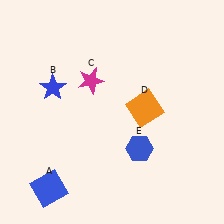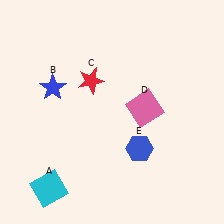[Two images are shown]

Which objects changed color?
A changed from blue to cyan. C changed from magenta to red. D changed from orange to pink.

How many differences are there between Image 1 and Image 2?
There are 3 differences between the two images.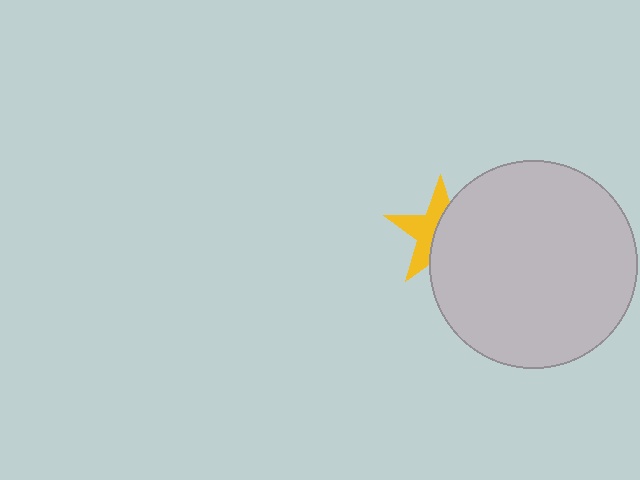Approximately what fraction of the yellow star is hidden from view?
Roughly 52% of the yellow star is hidden behind the light gray circle.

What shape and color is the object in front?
The object in front is a light gray circle.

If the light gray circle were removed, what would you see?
You would see the complete yellow star.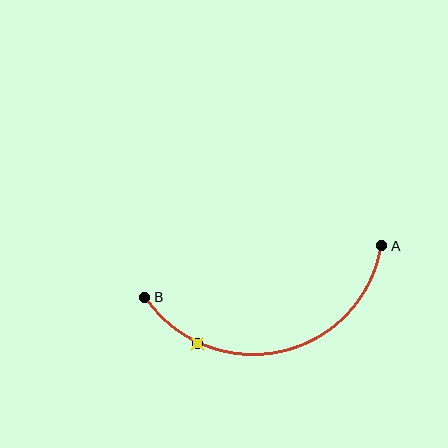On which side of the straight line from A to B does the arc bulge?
The arc bulges below the straight line connecting A and B.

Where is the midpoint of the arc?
The arc midpoint is the point on the curve farthest from the straight line joining A and B. It sits below that line.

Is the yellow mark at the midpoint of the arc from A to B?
No. The yellow mark lies on the arc but is closer to endpoint B. The arc midpoint would be at the point on the curve equidistant along the arc from both A and B.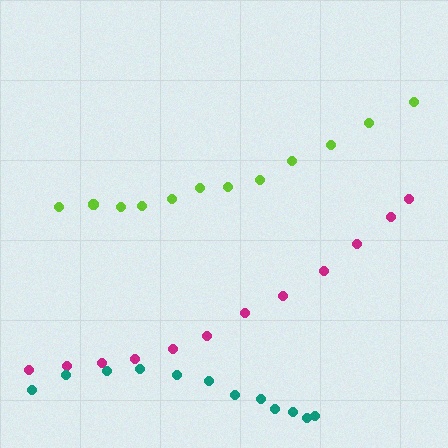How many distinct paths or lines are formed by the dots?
There are 3 distinct paths.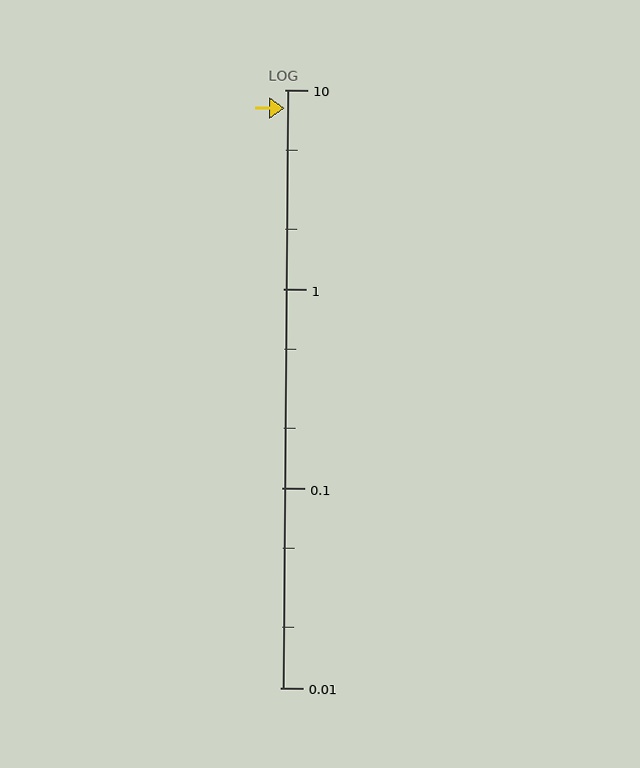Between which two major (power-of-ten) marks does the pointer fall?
The pointer is between 1 and 10.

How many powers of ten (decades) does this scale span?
The scale spans 3 decades, from 0.01 to 10.